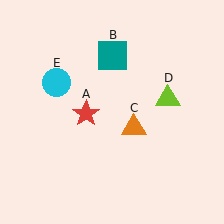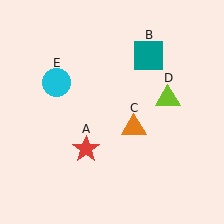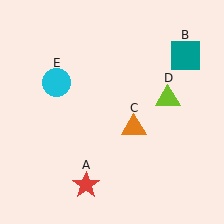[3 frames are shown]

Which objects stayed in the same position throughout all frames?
Orange triangle (object C) and lime triangle (object D) and cyan circle (object E) remained stationary.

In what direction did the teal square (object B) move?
The teal square (object B) moved right.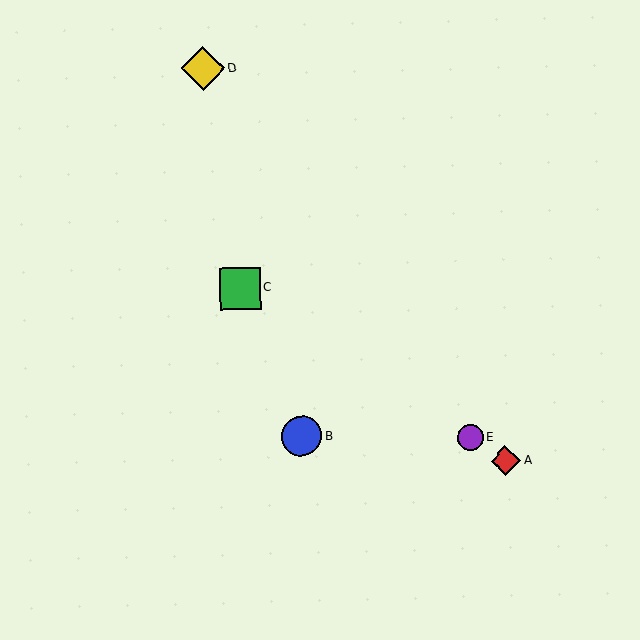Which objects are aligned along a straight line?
Objects A, C, E are aligned along a straight line.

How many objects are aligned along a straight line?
3 objects (A, C, E) are aligned along a straight line.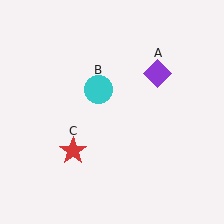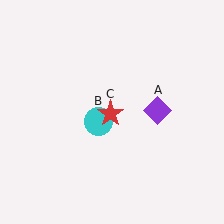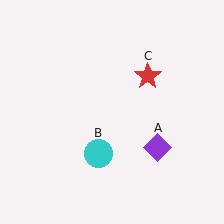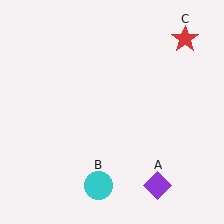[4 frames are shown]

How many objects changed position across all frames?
3 objects changed position: purple diamond (object A), cyan circle (object B), red star (object C).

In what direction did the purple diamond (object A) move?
The purple diamond (object A) moved down.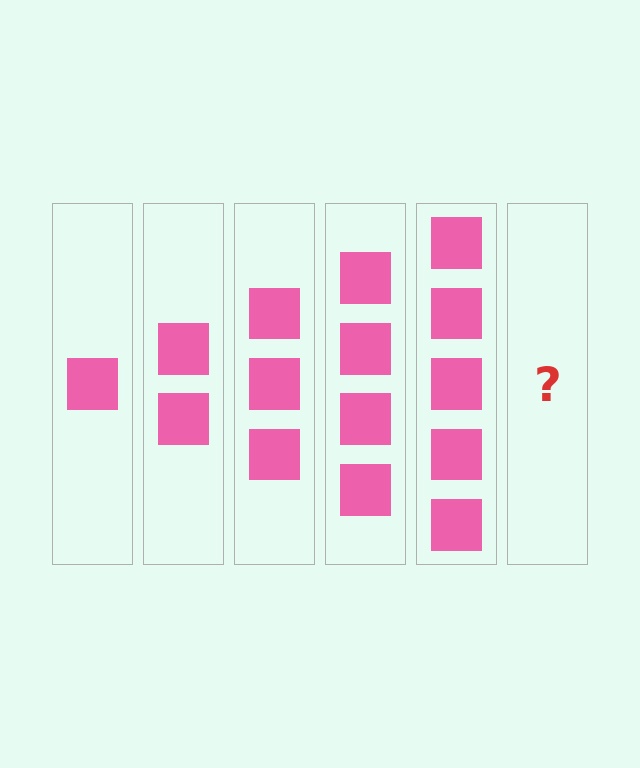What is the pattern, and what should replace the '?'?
The pattern is that each step adds one more square. The '?' should be 6 squares.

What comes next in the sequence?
The next element should be 6 squares.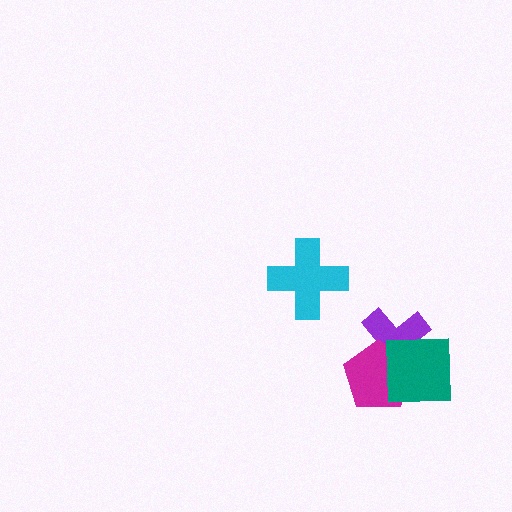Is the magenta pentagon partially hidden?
Yes, it is partially covered by another shape.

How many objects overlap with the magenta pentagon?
2 objects overlap with the magenta pentagon.